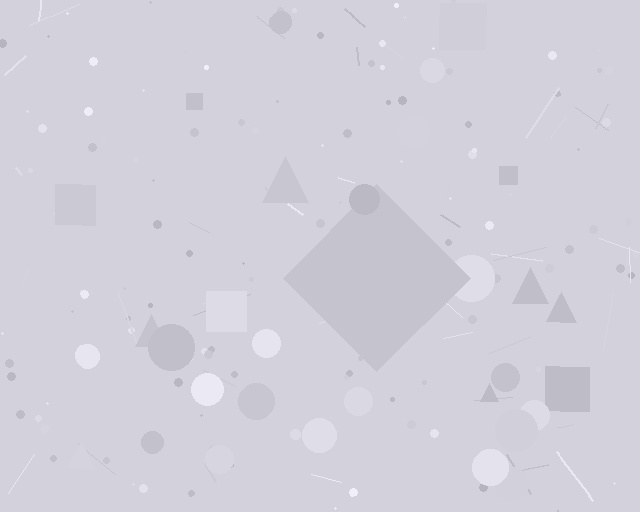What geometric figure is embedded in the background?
A diamond is embedded in the background.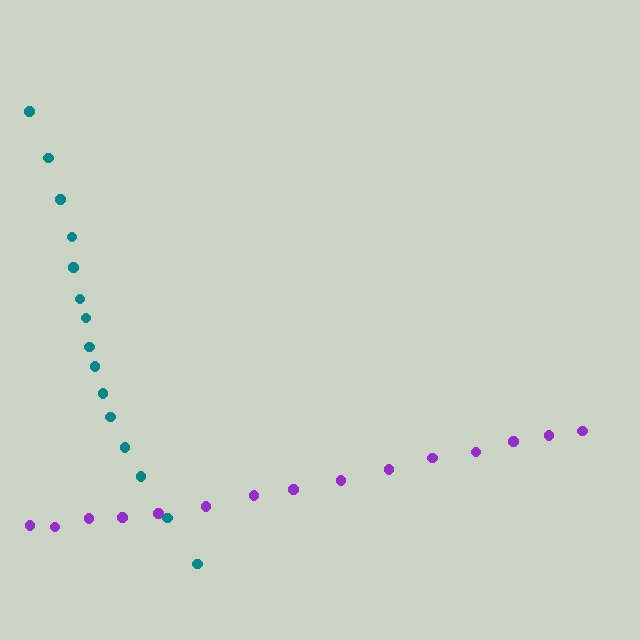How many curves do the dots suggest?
There are 2 distinct paths.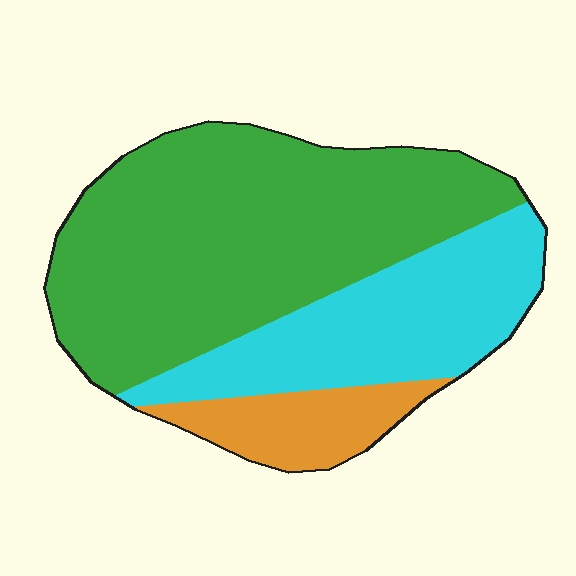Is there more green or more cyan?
Green.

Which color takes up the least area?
Orange, at roughly 10%.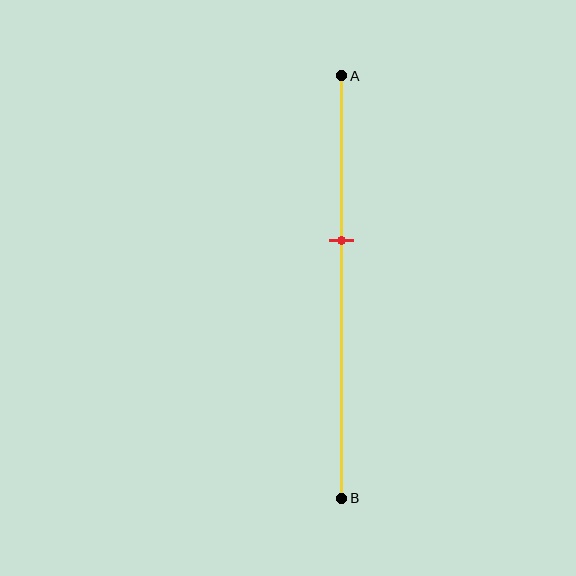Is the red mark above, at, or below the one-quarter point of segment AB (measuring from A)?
The red mark is below the one-quarter point of segment AB.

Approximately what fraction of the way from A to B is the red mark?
The red mark is approximately 40% of the way from A to B.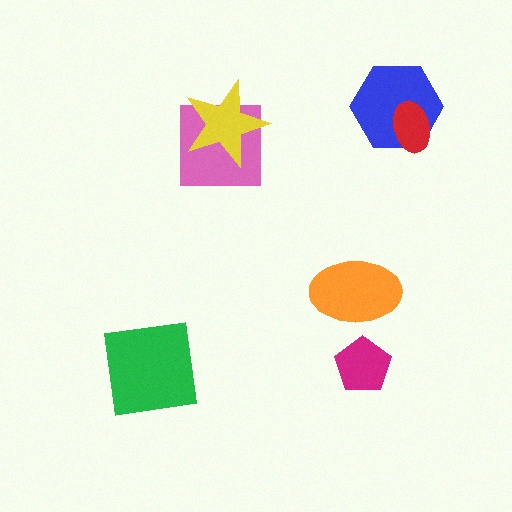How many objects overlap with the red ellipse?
1 object overlaps with the red ellipse.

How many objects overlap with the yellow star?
1 object overlaps with the yellow star.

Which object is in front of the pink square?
The yellow star is in front of the pink square.